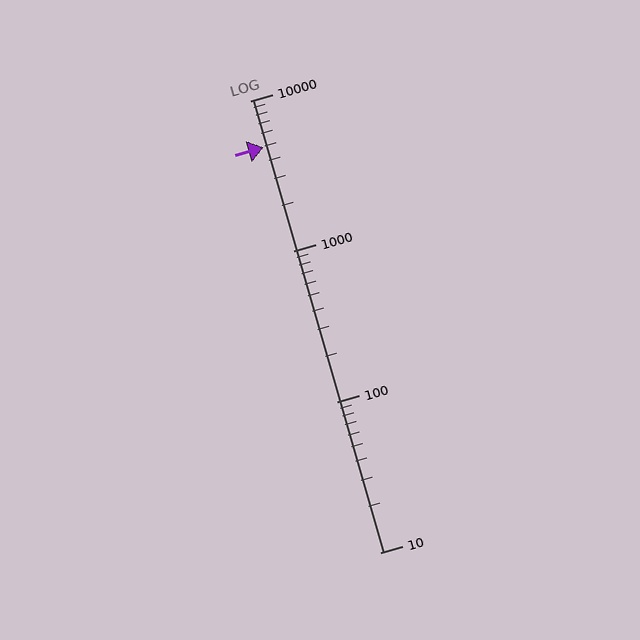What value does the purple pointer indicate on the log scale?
The pointer indicates approximately 4900.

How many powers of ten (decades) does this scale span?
The scale spans 3 decades, from 10 to 10000.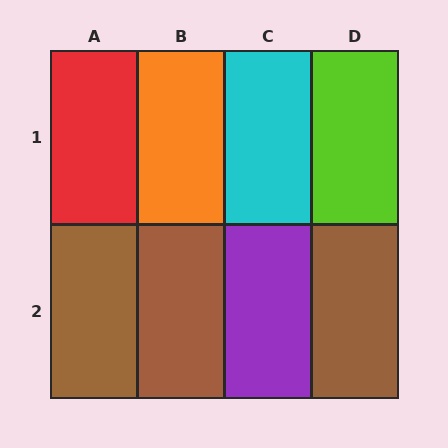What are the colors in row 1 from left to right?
Red, orange, cyan, lime.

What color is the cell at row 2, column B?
Brown.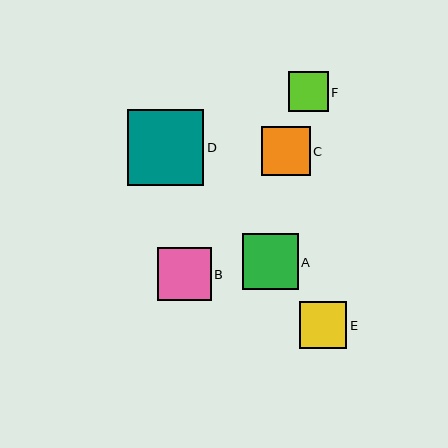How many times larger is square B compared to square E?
Square B is approximately 1.1 times the size of square E.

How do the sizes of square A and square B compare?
Square A and square B are approximately the same size.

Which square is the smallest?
Square F is the smallest with a size of approximately 40 pixels.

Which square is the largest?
Square D is the largest with a size of approximately 76 pixels.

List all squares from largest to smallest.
From largest to smallest: D, A, B, C, E, F.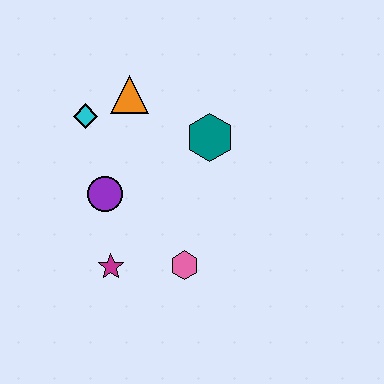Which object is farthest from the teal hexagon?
The magenta star is farthest from the teal hexagon.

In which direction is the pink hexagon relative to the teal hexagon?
The pink hexagon is below the teal hexagon.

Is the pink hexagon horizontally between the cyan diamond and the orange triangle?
No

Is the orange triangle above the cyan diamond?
Yes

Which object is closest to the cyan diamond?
The orange triangle is closest to the cyan diamond.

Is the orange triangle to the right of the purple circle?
Yes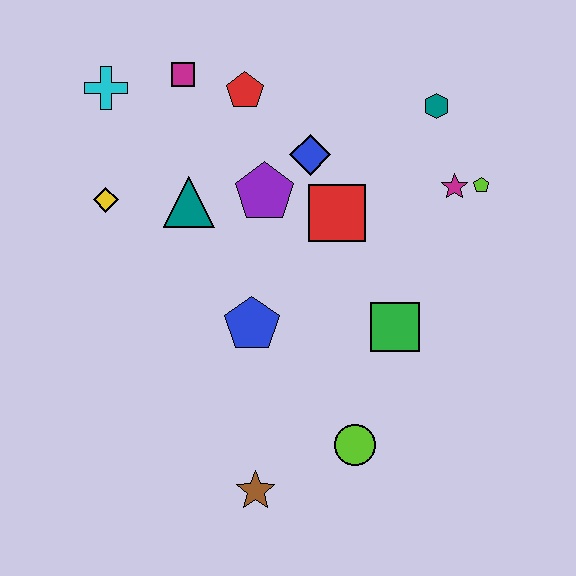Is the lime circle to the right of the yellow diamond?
Yes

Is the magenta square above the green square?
Yes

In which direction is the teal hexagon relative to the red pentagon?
The teal hexagon is to the right of the red pentagon.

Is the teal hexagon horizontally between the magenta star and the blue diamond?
Yes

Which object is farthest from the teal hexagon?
The brown star is farthest from the teal hexagon.